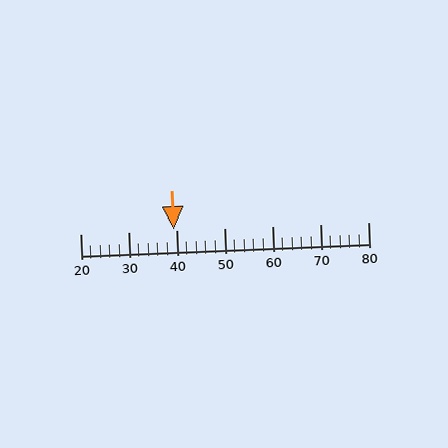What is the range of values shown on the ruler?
The ruler shows values from 20 to 80.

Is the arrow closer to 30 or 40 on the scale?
The arrow is closer to 40.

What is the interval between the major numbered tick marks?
The major tick marks are spaced 10 units apart.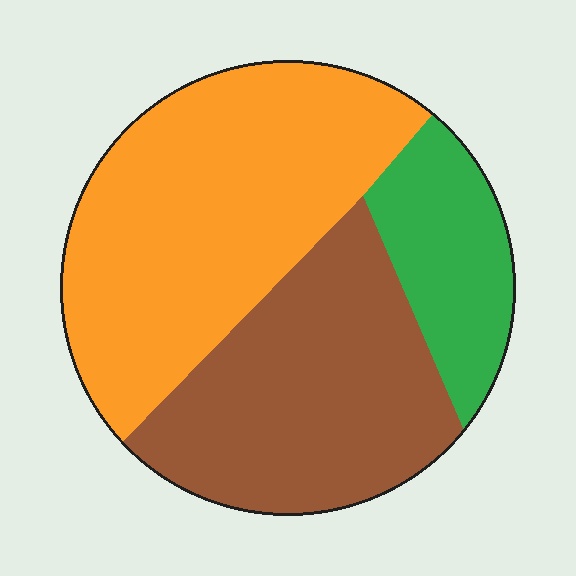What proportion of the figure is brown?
Brown takes up about three eighths (3/8) of the figure.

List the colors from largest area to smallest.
From largest to smallest: orange, brown, green.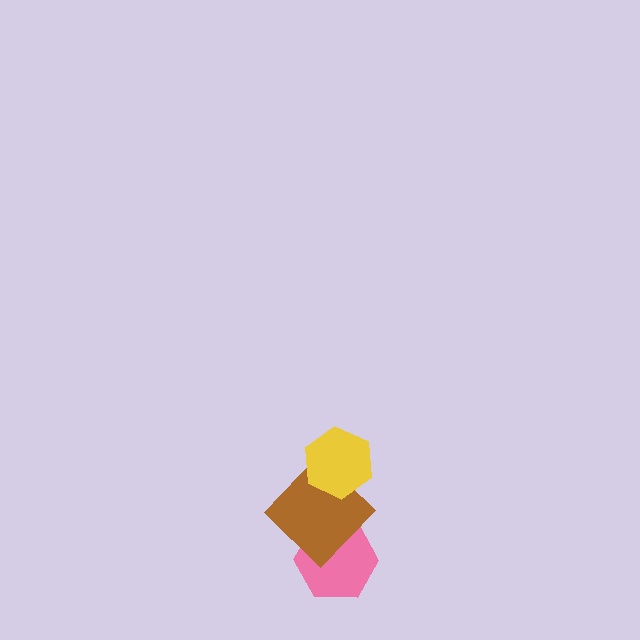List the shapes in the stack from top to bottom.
From top to bottom: the yellow hexagon, the brown diamond, the pink hexagon.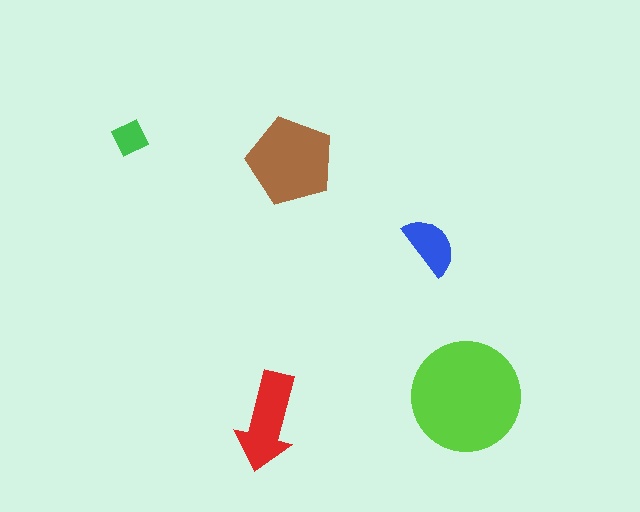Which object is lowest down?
The red arrow is bottommost.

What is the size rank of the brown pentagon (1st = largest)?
2nd.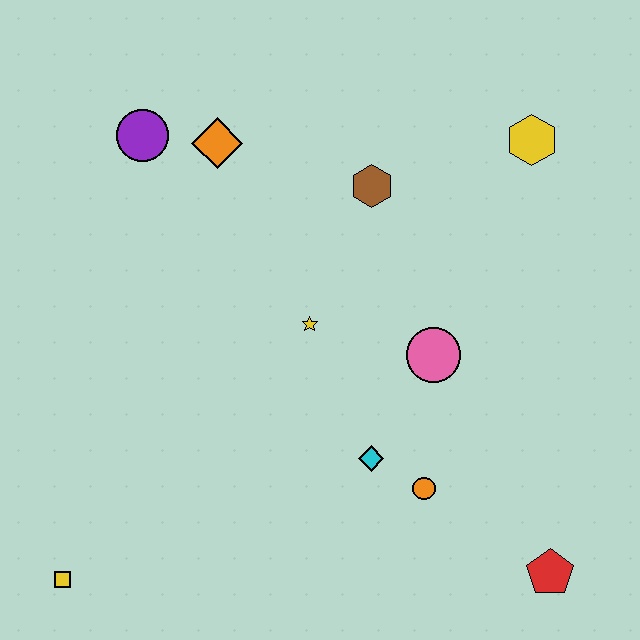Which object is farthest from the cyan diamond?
The purple circle is farthest from the cyan diamond.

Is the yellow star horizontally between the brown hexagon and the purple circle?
Yes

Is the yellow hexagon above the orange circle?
Yes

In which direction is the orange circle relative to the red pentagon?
The orange circle is to the left of the red pentagon.